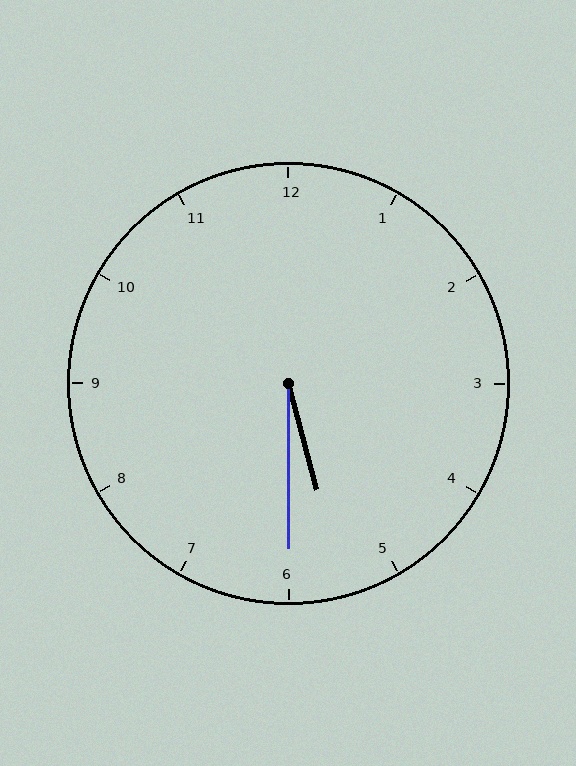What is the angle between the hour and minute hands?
Approximately 15 degrees.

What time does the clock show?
5:30.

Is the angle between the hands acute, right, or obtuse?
It is acute.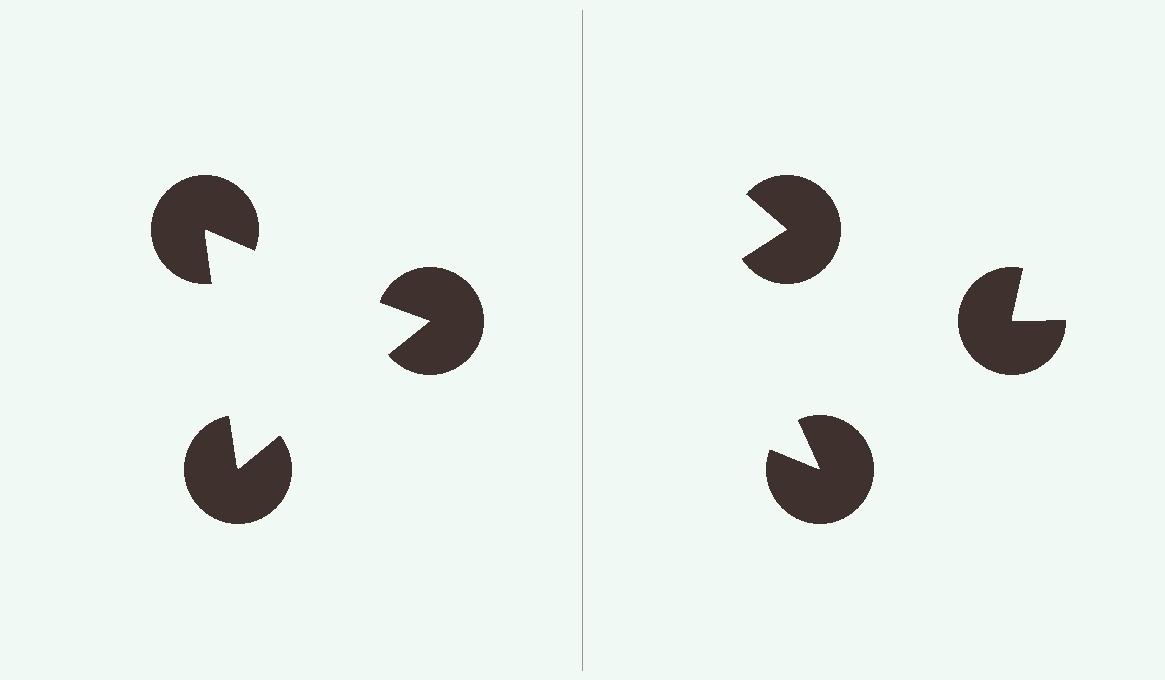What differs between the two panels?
The pac-man discs are positioned identically on both sides; only the wedge orientations differ. On the left they align to a triangle; on the right they are misaligned.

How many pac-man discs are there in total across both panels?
6 — 3 on each side.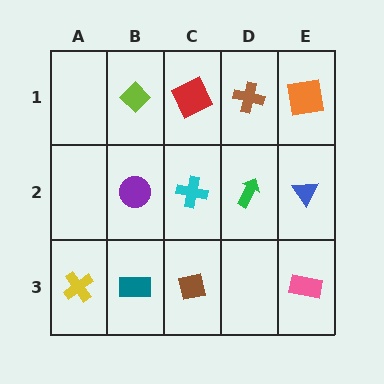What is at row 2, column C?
A cyan cross.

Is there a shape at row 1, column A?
No, that cell is empty.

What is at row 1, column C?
A red square.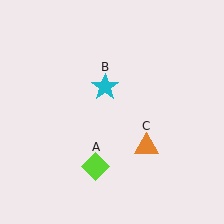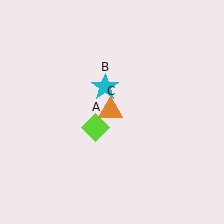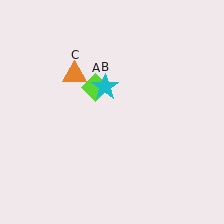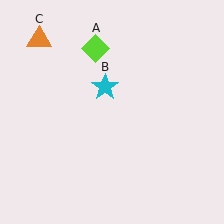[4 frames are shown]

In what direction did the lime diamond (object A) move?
The lime diamond (object A) moved up.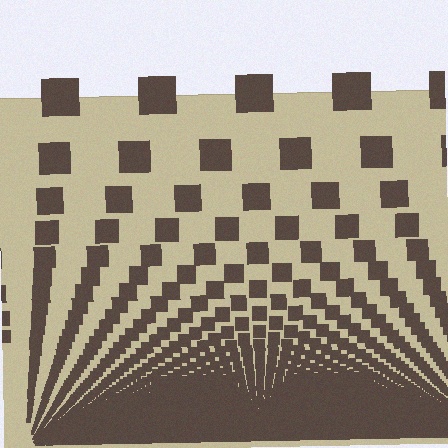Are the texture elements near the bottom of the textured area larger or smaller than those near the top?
Smaller. The gradient is inverted — elements near the bottom are smaller and denser.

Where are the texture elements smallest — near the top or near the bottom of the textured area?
Near the bottom.